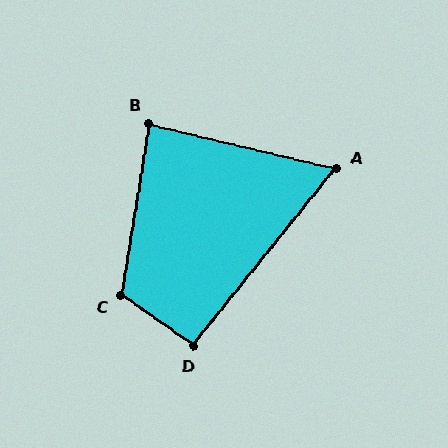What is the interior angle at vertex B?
Approximately 86 degrees (approximately right).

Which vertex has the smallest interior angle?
A, at approximately 64 degrees.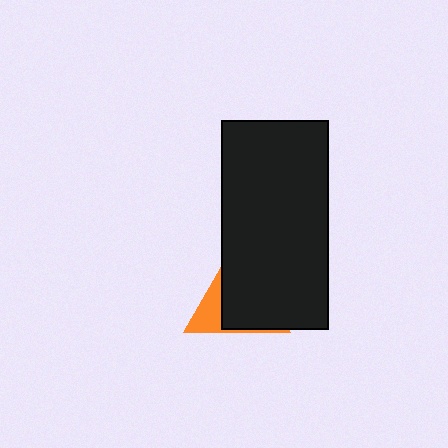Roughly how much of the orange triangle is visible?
A small part of it is visible (roughly 31%).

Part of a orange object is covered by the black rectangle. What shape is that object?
It is a triangle.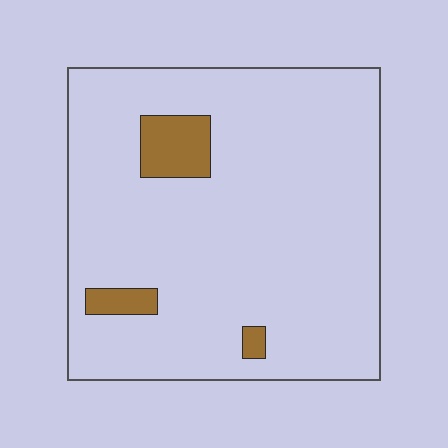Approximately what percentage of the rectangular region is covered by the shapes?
Approximately 5%.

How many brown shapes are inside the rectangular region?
3.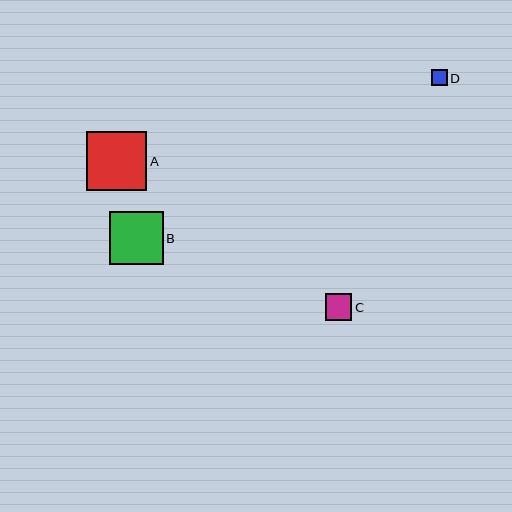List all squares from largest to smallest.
From largest to smallest: A, B, C, D.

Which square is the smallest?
Square D is the smallest with a size of approximately 16 pixels.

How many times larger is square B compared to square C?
Square B is approximately 2.0 times the size of square C.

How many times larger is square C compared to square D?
Square C is approximately 1.7 times the size of square D.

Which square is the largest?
Square A is the largest with a size of approximately 60 pixels.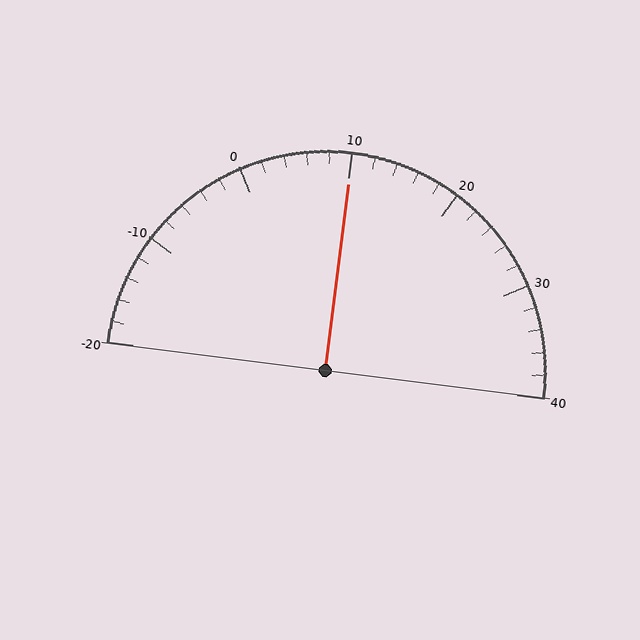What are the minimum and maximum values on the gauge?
The gauge ranges from -20 to 40.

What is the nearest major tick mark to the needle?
The nearest major tick mark is 10.